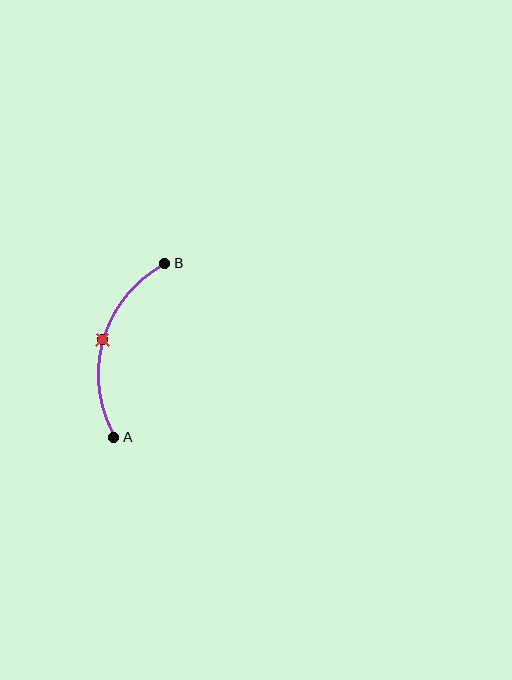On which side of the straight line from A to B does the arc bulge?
The arc bulges to the left of the straight line connecting A and B.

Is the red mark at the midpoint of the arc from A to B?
Yes. The red mark lies on the arc at equal arc-length from both A and B — it is the arc midpoint.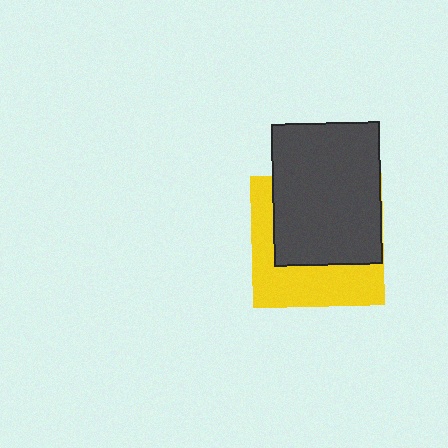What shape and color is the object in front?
The object in front is a dark gray rectangle.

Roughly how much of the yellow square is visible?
A small part of it is visible (roughly 44%).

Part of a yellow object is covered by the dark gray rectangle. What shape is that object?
It is a square.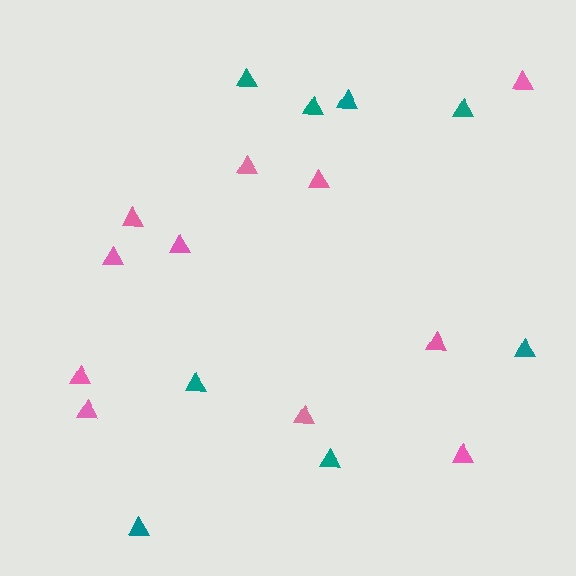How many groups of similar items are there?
There are 2 groups: one group of pink triangles (11) and one group of teal triangles (8).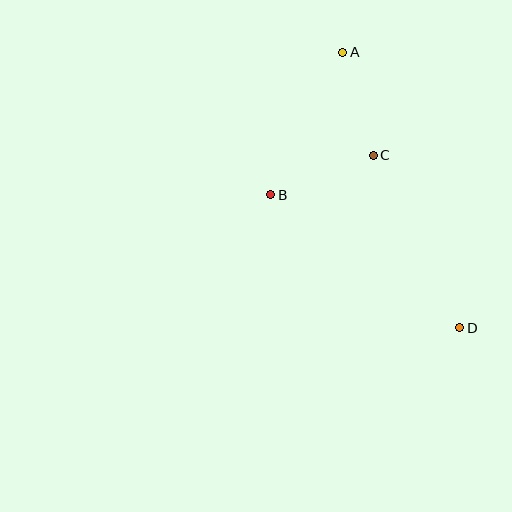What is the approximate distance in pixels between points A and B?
The distance between A and B is approximately 160 pixels.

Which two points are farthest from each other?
Points A and D are farthest from each other.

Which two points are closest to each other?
Points A and C are closest to each other.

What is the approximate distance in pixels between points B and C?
The distance between B and C is approximately 110 pixels.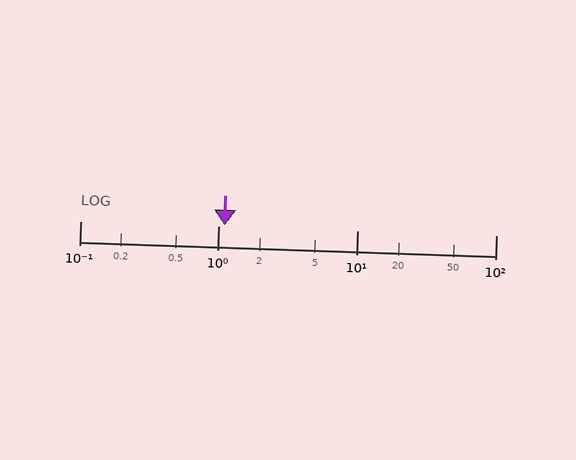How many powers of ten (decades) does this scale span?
The scale spans 3 decades, from 0.1 to 100.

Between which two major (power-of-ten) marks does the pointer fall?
The pointer is between 1 and 10.